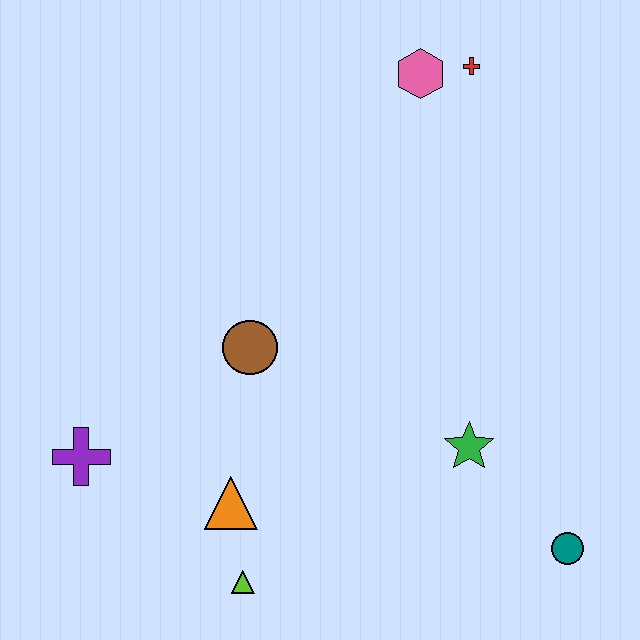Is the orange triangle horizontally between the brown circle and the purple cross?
Yes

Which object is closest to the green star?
The teal circle is closest to the green star.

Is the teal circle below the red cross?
Yes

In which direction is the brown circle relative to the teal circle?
The brown circle is to the left of the teal circle.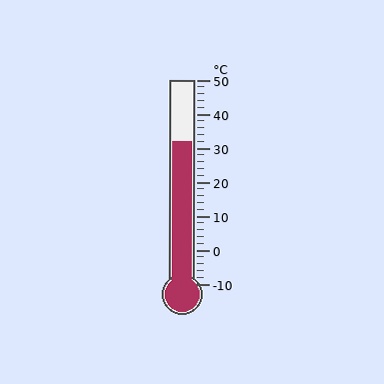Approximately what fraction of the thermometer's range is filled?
The thermometer is filled to approximately 70% of its range.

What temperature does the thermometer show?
The thermometer shows approximately 32°C.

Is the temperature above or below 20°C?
The temperature is above 20°C.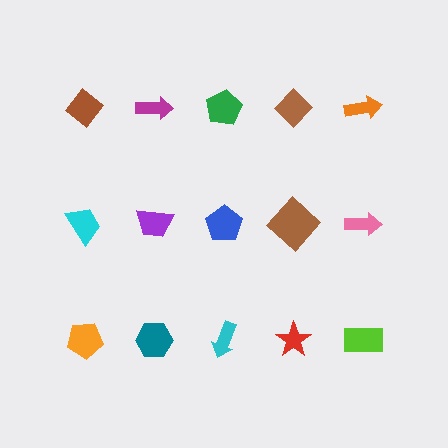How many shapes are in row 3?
5 shapes.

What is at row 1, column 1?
A brown diamond.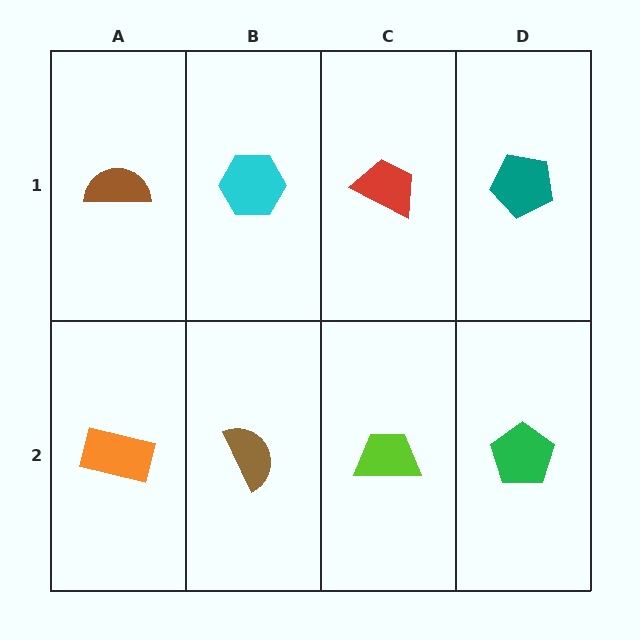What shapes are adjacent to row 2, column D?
A teal pentagon (row 1, column D), a lime trapezoid (row 2, column C).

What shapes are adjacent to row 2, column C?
A red trapezoid (row 1, column C), a brown semicircle (row 2, column B), a green pentagon (row 2, column D).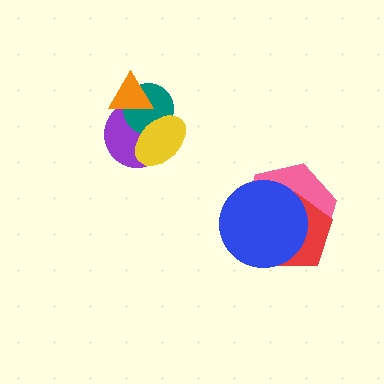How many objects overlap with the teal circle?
3 objects overlap with the teal circle.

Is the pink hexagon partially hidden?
Yes, it is partially covered by another shape.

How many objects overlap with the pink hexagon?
2 objects overlap with the pink hexagon.